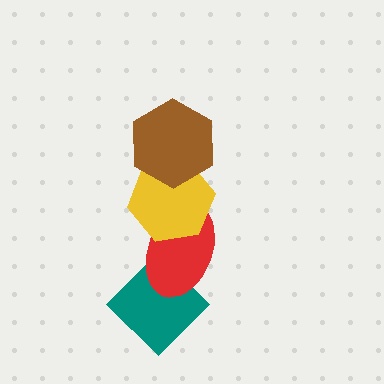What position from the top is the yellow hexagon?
The yellow hexagon is 2nd from the top.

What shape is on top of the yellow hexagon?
The brown hexagon is on top of the yellow hexagon.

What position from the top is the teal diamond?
The teal diamond is 4th from the top.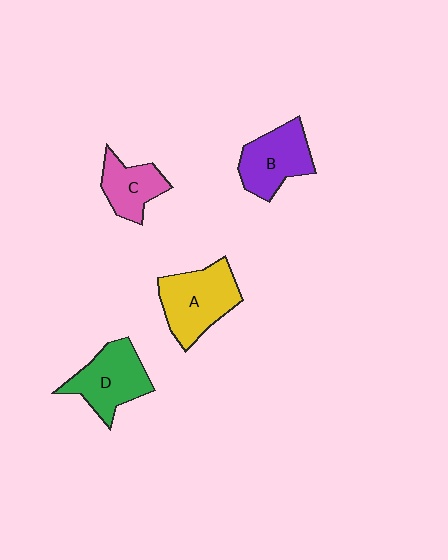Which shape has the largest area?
Shape A (yellow).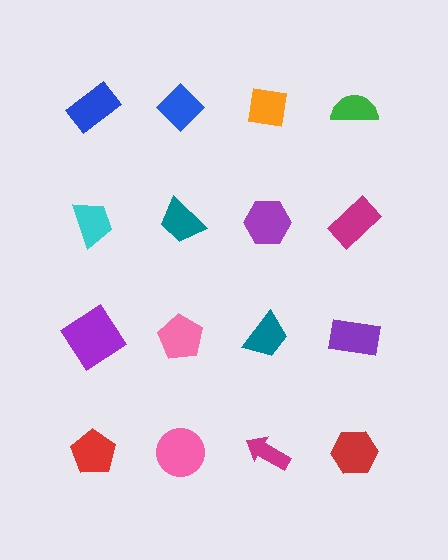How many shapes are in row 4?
4 shapes.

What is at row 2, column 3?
A purple hexagon.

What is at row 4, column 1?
A red pentagon.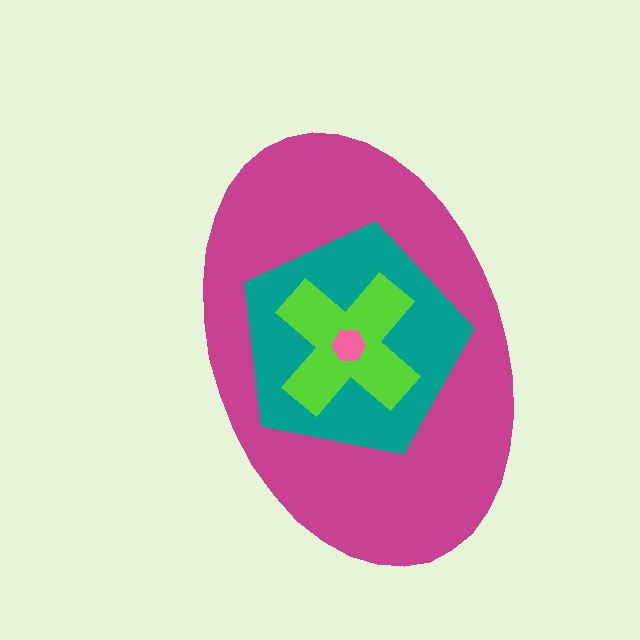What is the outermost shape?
The magenta ellipse.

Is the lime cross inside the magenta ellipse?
Yes.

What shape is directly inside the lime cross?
The pink hexagon.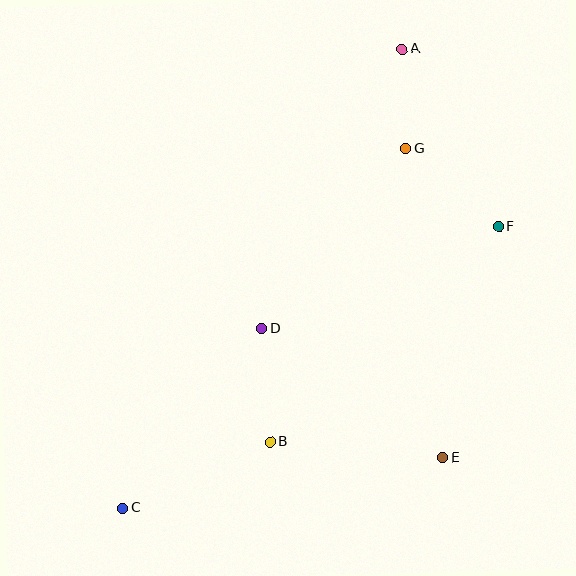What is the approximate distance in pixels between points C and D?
The distance between C and D is approximately 227 pixels.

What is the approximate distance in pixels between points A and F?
The distance between A and F is approximately 202 pixels.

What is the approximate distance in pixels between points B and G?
The distance between B and G is approximately 323 pixels.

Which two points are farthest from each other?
Points A and C are farthest from each other.